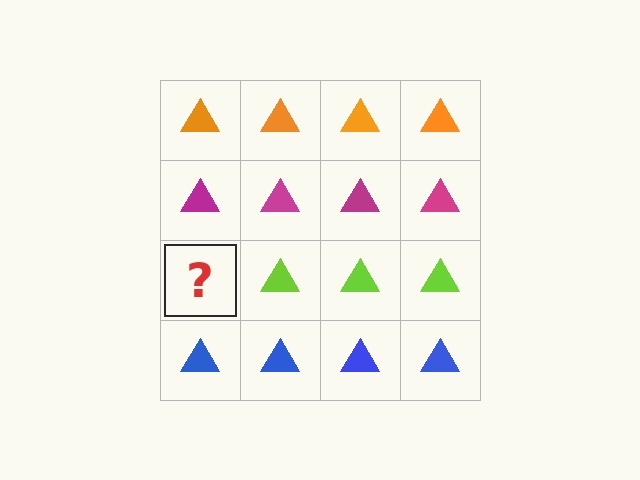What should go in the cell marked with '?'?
The missing cell should contain a lime triangle.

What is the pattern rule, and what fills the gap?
The rule is that each row has a consistent color. The gap should be filled with a lime triangle.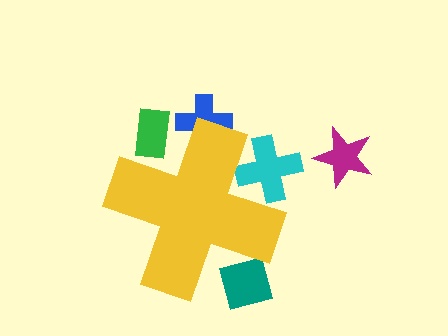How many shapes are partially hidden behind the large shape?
4 shapes are partially hidden.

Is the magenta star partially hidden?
No, the magenta star is fully visible.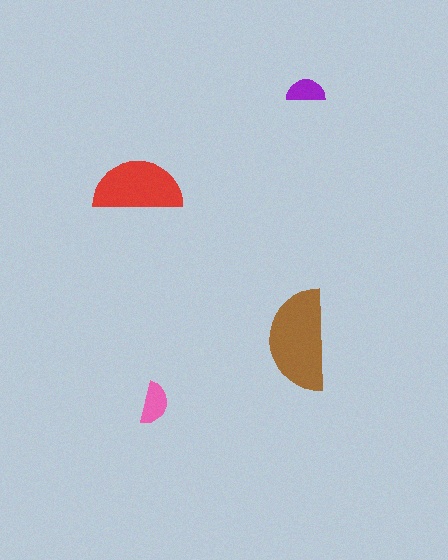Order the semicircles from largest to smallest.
the brown one, the red one, the pink one, the purple one.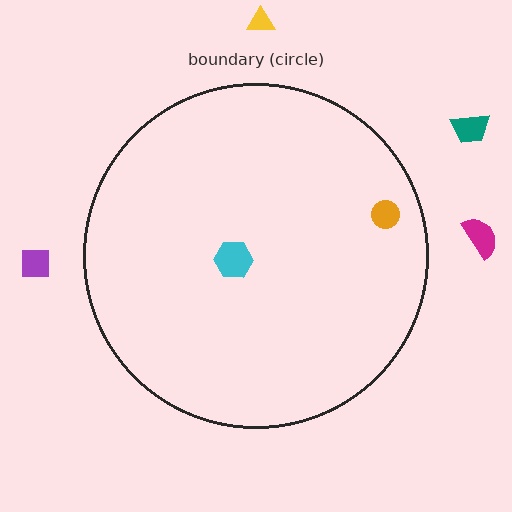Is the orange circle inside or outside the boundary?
Inside.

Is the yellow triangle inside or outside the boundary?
Outside.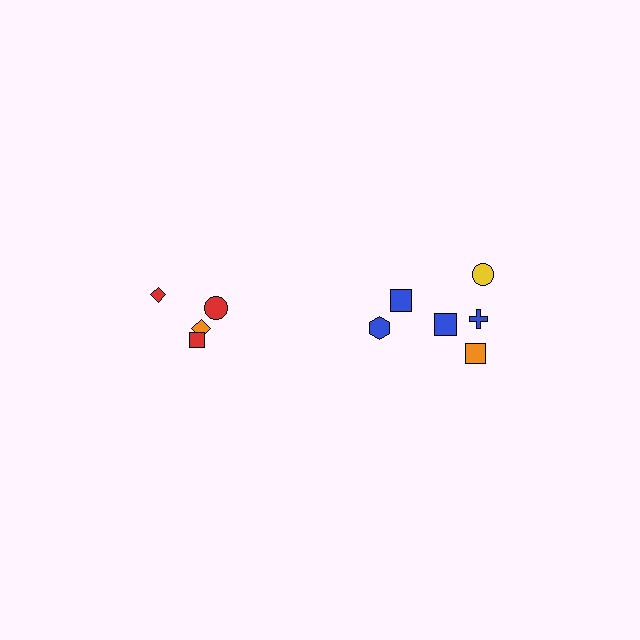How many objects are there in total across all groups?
There are 10 objects.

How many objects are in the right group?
There are 6 objects.